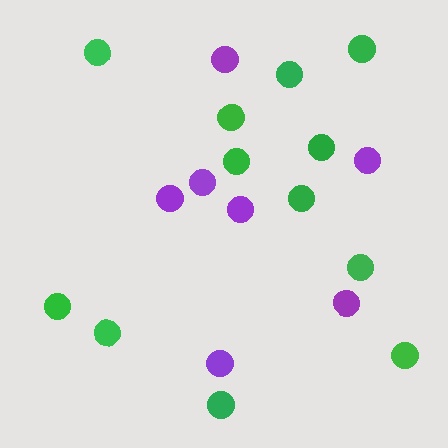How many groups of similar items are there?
There are 2 groups: one group of purple circles (7) and one group of green circles (12).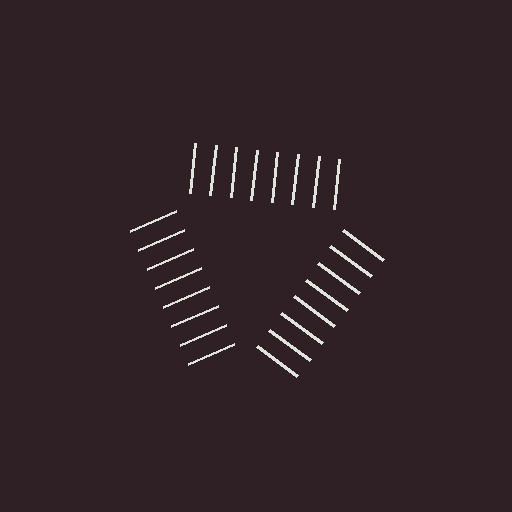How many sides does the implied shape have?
3 sides — the line-ends trace a triangle.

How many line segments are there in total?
24 — 8 along each of the 3 edges.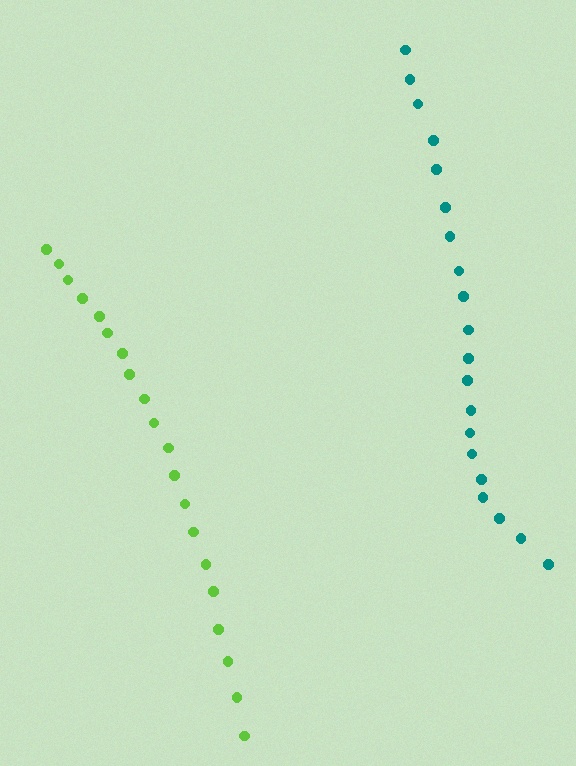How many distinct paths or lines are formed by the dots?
There are 2 distinct paths.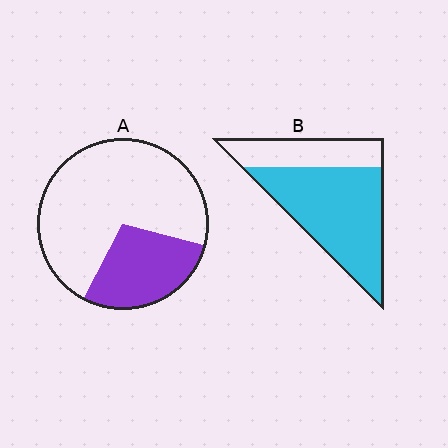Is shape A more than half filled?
No.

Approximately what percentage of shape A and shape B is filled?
A is approximately 30% and B is approximately 70%.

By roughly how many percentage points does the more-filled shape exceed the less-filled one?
By roughly 40 percentage points (B over A).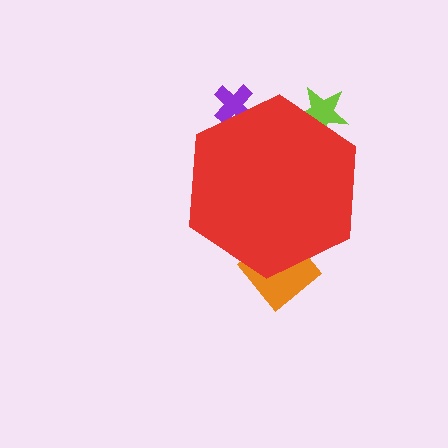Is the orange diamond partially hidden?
Yes, the orange diamond is partially hidden behind the red hexagon.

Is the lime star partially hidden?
Yes, the lime star is partially hidden behind the red hexagon.